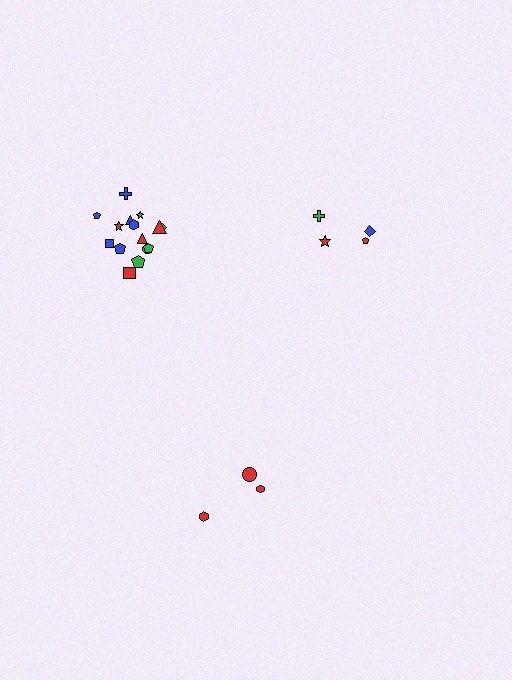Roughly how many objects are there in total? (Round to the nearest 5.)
Roughly 20 objects in total.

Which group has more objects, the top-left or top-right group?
The top-left group.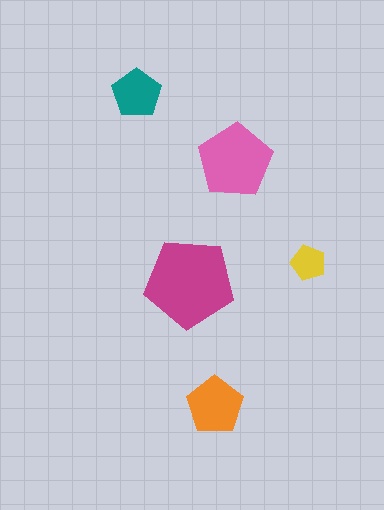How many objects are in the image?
There are 5 objects in the image.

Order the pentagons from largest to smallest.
the magenta one, the pink one, the orange one, the teal one, the yellow one.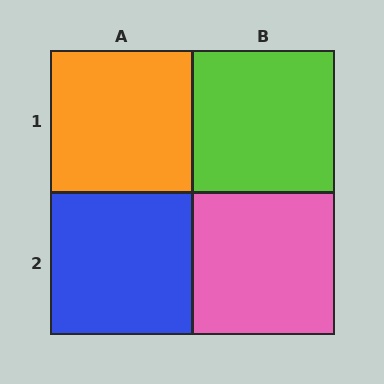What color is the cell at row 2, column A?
Blue.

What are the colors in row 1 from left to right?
Orange, lime.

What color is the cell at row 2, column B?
Pink.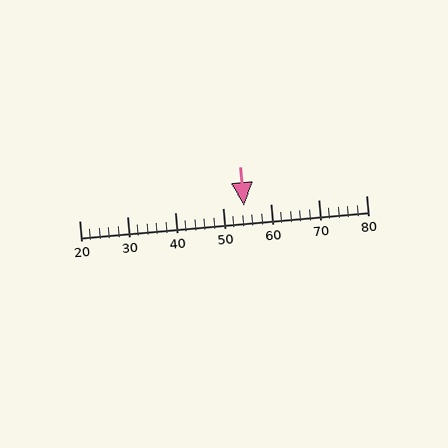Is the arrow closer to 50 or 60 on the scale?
The arrow is closer to 50.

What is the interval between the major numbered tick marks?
The major tick marks are spaced 10 units apart.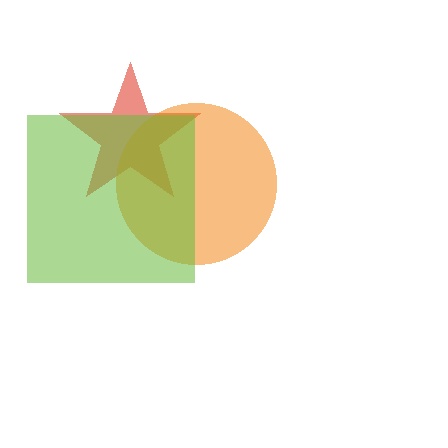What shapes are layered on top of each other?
The layered shapes are: a red star, an orange circle, a lime square.